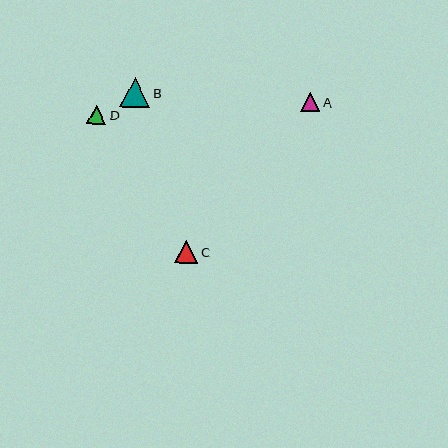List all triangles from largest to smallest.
From largest to smallest: B, C, D, A.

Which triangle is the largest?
Triangle B is the largest with a size of approximately 30 pixels.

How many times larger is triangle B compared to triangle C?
Triangle B is approximately 1.3 times the size of triangle C.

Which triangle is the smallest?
Triangle A is the smallest with a size of approximately 19 pixels.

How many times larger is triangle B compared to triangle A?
Triangle B is approximately 1.6 times the size of triangle A.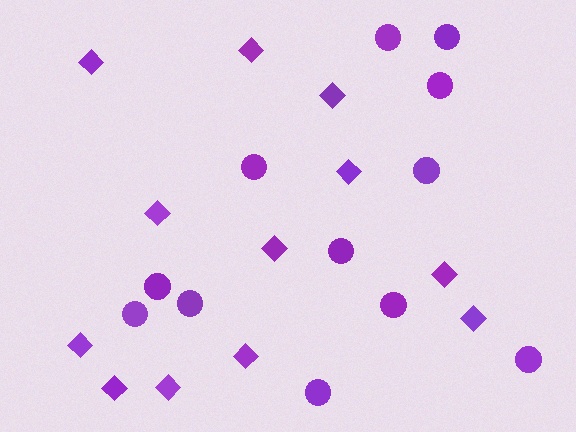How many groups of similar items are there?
There are 2 groups: one group of diamonds (12) and one group of circles (12).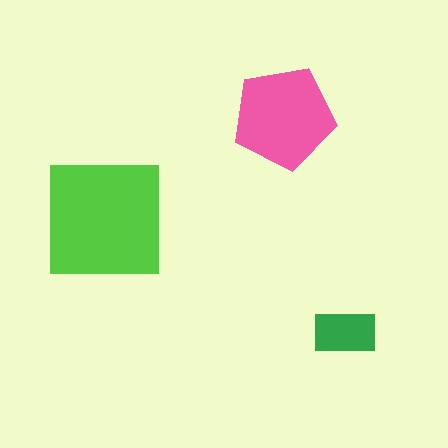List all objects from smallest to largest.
The green rectangle, the pink pentagon, the lime square.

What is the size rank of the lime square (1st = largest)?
1st.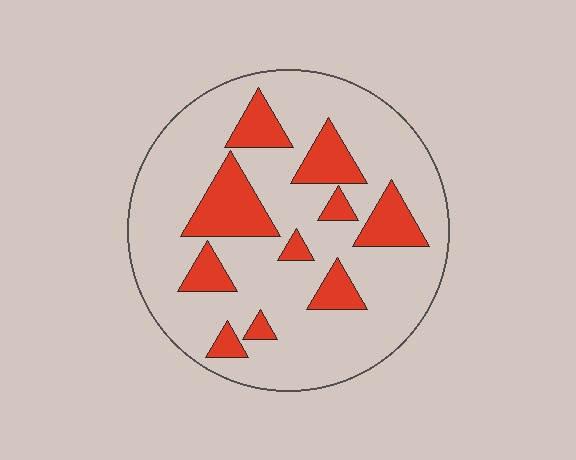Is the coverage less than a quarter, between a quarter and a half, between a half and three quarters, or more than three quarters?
Less than a quarter.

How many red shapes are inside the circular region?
10.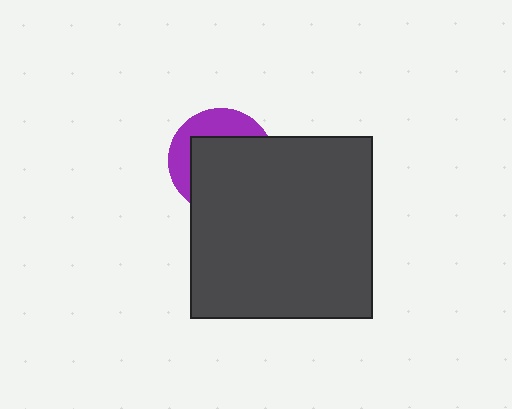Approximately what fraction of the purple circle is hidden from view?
Roughly 66% of the purple circle is hidden behind the dark gray square.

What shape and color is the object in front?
The object in front is a dark gray square.